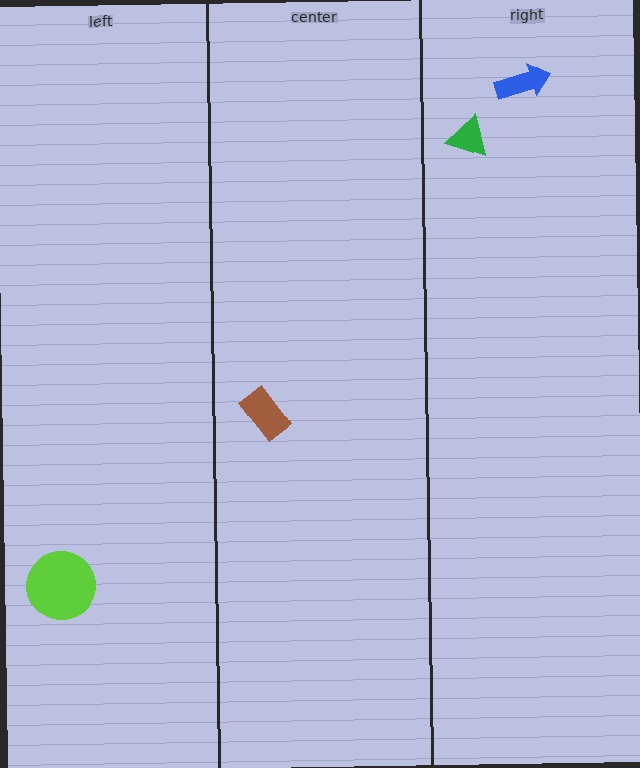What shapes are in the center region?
The brown rectangle.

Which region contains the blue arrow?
The right region.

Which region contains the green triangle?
The right region.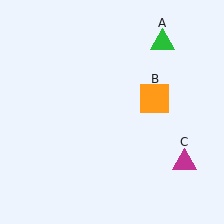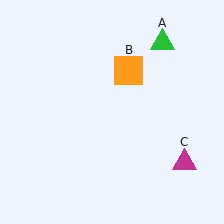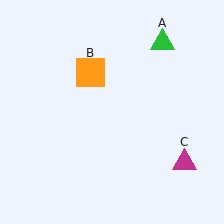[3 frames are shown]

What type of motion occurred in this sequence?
The orange square (object B) rotated counterclockwise around the center of the scene.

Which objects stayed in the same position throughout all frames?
Green triangle (object A) and magenta triangle (object C) remained stationary.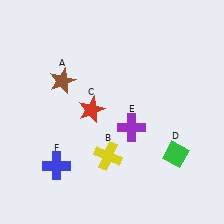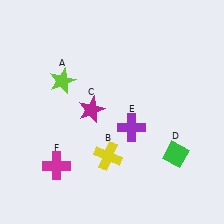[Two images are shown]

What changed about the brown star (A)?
In Image 1, A is brown. In Image 2, it changed to lime.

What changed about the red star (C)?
In Image 1, C is red. In Image 2, it changed to magenta.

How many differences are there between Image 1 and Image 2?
There are 3 differences between the two images.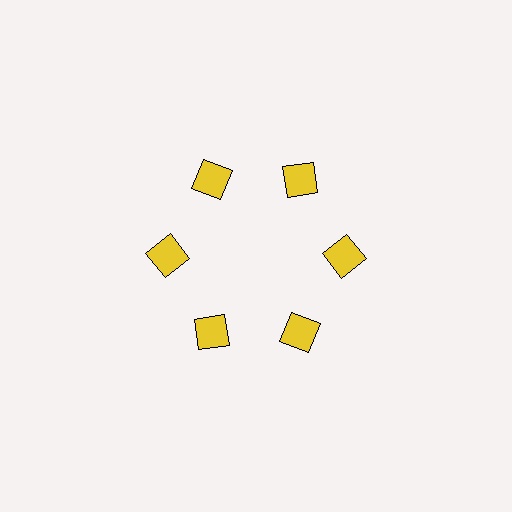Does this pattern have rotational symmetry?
Yes, this pattern has 6-fold rotational symmetry. It looks the same after rotating 60 degrees around the center.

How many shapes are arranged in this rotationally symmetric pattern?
There are 6 shapes, arranged in 6 groups of 1.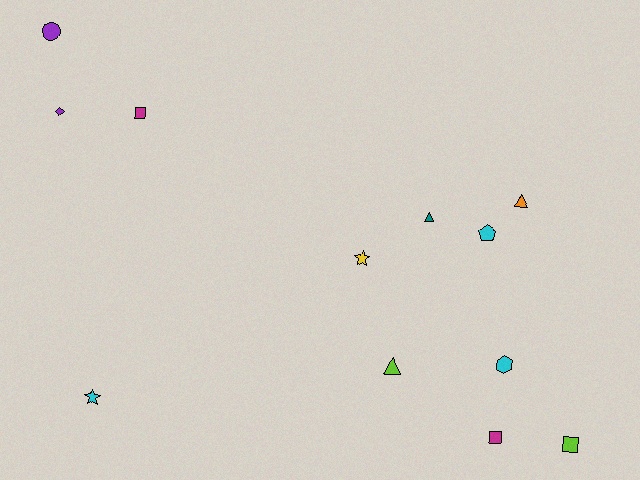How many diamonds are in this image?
There is 1 diamond.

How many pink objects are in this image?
There are no pink objects.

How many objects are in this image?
There are 12 objects.